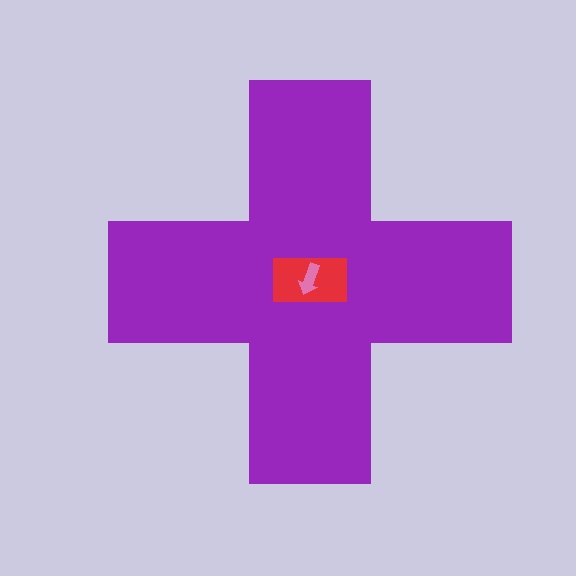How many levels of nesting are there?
3.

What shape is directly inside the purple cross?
The red rectangle.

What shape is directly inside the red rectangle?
The pink arrow.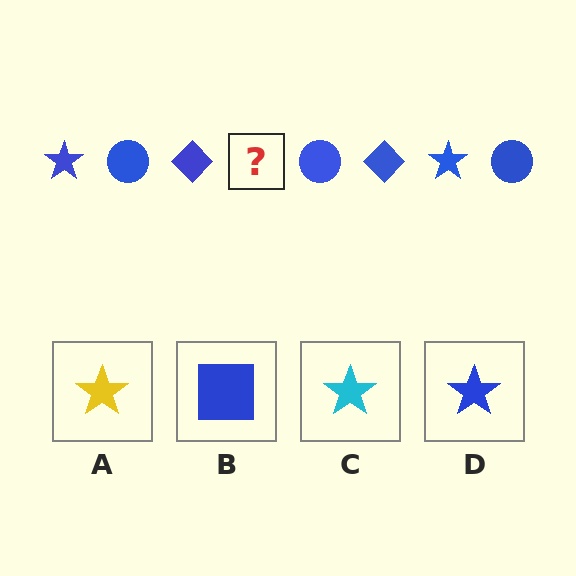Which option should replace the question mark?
Option D.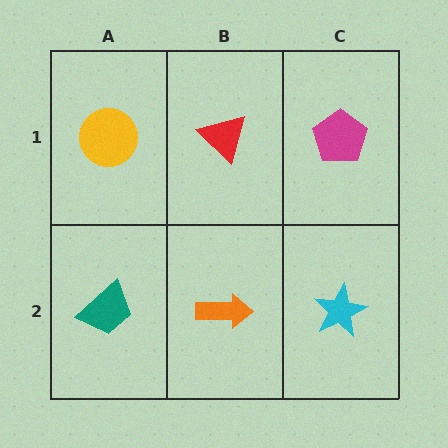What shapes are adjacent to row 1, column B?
An orange arrow (row 2, column B), a yellow circle (row 1, column A), a magenta pentagon (row 1, column C).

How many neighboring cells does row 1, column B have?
3.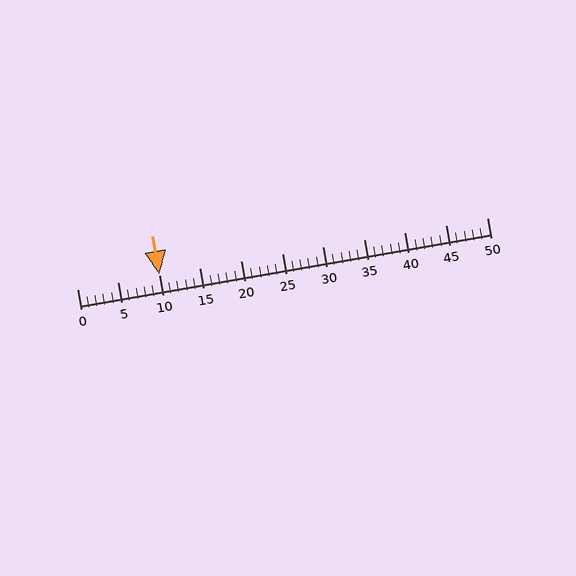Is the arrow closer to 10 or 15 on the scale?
The arrow is closer to 10.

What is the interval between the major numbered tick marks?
The major tick marks are spaced 5 units apart.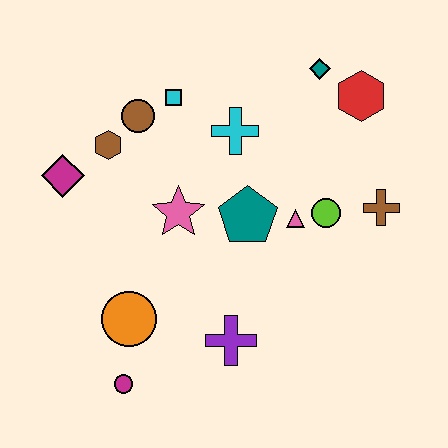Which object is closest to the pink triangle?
The lime circle is closest to the pink triangle.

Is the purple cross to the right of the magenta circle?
Yes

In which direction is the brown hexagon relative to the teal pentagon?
The brown hexagon is to the left of the teal pentagon.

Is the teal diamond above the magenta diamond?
Yes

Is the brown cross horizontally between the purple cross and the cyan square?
No